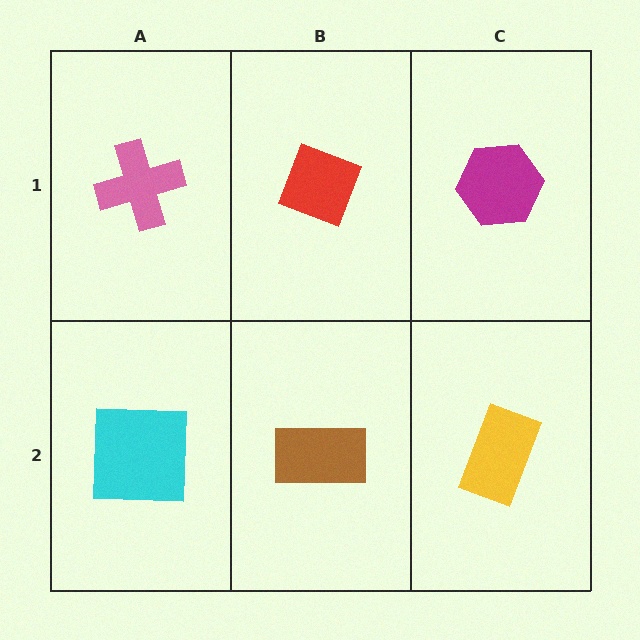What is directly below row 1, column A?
A cyan square.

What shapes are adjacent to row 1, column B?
A brown rectangle (row 2, column B), a pink cross (row 1, column A), a magenta hexagon (row 1, column C).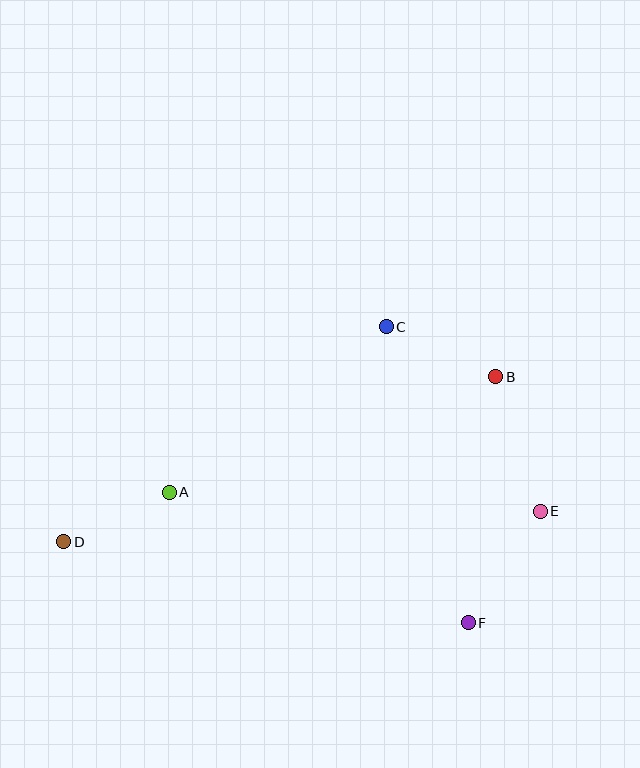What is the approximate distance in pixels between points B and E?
The distance between B and E is approximately 141 pixels.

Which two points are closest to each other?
Points A and D are closest to each other.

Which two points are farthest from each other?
Points D and E are farthest from each other.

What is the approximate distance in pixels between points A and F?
The distance between A and F is approximately 326 pixels.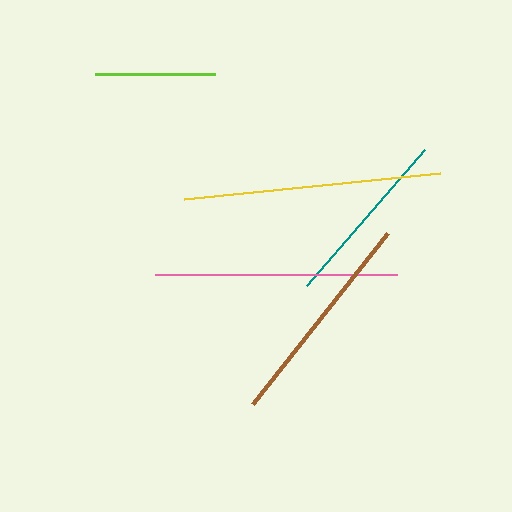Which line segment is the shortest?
The lime line is the shortest at approximately 120 pixels.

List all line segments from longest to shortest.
From longest to shortest: yellow, pink, brown, teal, lime.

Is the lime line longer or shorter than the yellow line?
The yellow line is longer than the lime line.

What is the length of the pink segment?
The pink segment is approximately 242 pixels long.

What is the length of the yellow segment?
The yellow segment is approximately 257 pixels long.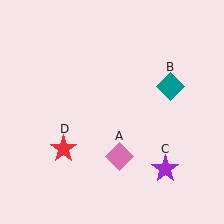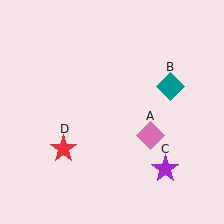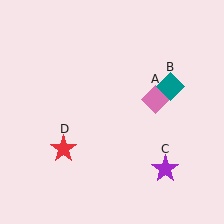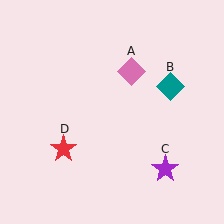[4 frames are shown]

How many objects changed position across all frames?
1 object changed position: pink diamond (object A).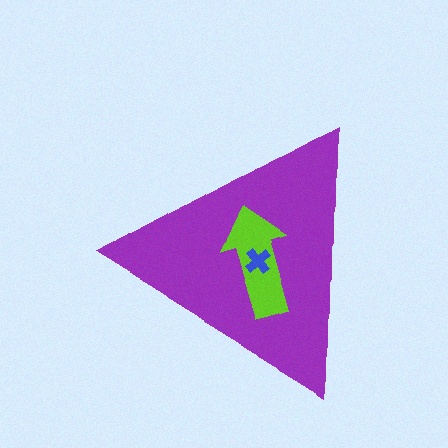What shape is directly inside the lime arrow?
The blue cross.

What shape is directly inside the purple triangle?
The lime arrow.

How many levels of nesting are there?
3.